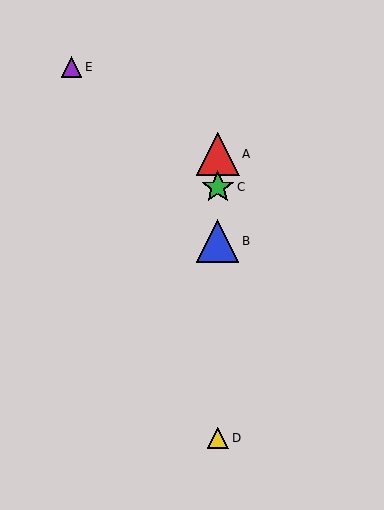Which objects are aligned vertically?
Objects A, B, C, D are aligned vertically.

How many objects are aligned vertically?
4 objects (A, B, C, D) are aligned vertically.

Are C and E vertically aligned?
No, C is at x≈218 and E is at x≈72.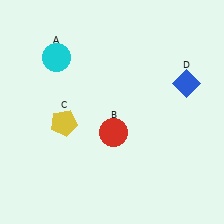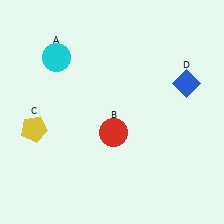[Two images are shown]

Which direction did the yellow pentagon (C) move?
The yellow pentagon (C) moved left.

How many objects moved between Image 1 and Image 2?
1 object moved between the two images.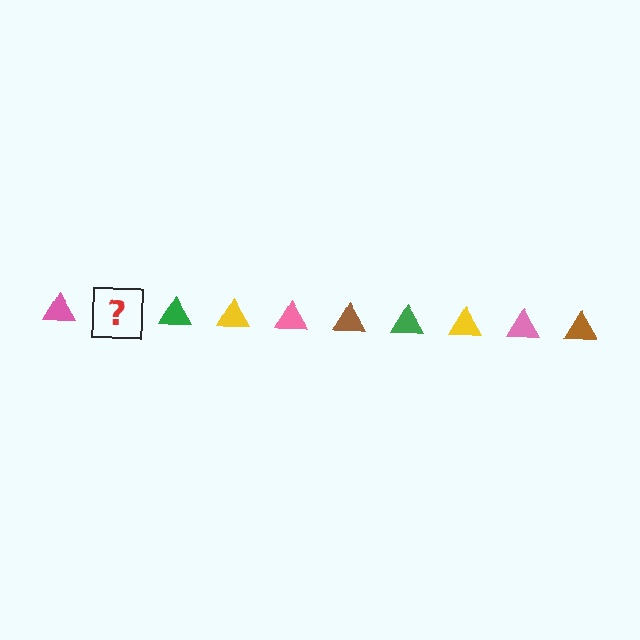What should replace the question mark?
The question mark should be replaced with a brown triangle.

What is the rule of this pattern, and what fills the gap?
The rule is that the pattern cycles through pink, brown, green, yellow triangles. The gap should be filled with a brown triangle.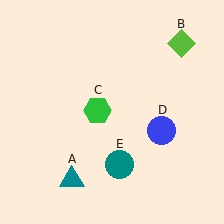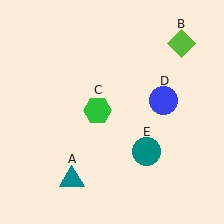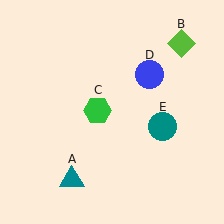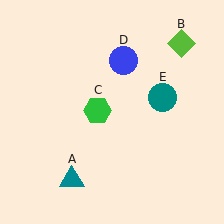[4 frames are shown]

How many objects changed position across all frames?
2 objects changed position: blue circle (object D), teal circle (object E).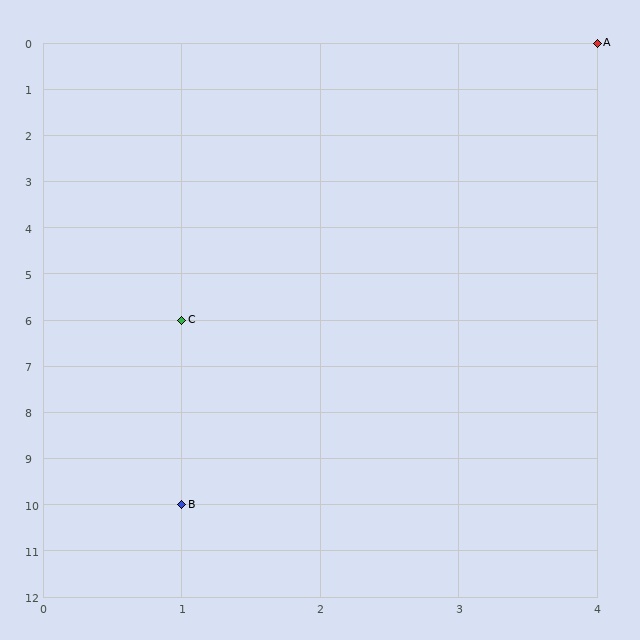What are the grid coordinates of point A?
Point A is at grid coordinates (4, 0).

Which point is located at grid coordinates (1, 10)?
Point B is at (1, 10).